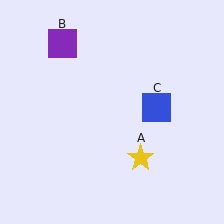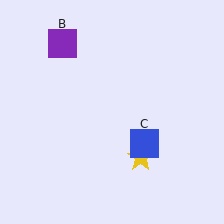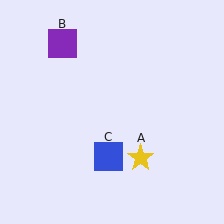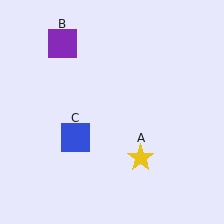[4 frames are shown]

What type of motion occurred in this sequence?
The blue square (object C) rotated clockwise around the center of the scene.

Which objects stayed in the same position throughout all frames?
Yellow star (object A) and purple square (object B) remained stationary.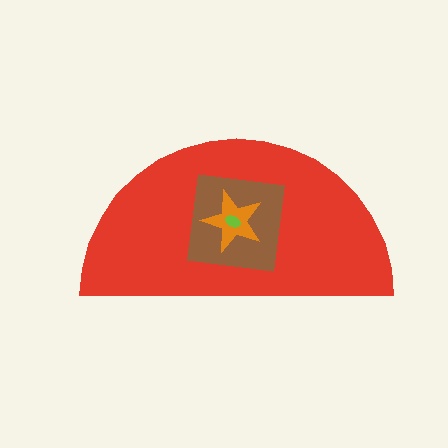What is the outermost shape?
The red semicircle.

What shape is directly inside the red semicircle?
The brown square.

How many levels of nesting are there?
4.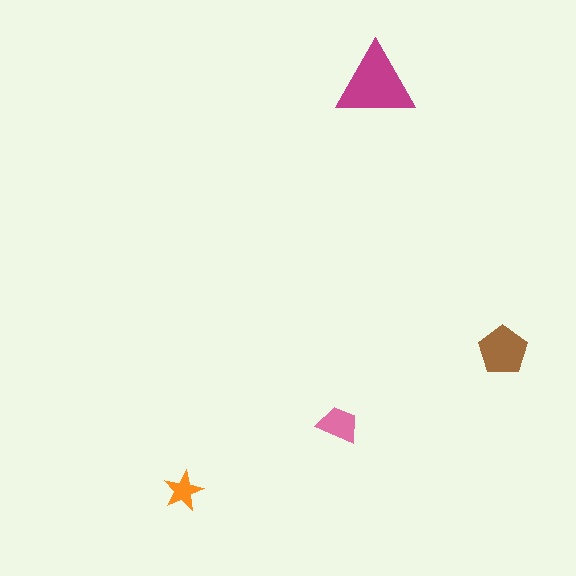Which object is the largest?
The magenta triangle.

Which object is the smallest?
The orange star.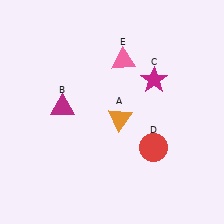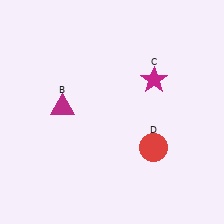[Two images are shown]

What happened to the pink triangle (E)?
The pink triangle (E) was removed in Image 2. It was in the top-right area of Image 1.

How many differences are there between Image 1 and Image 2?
There are 2 differences between the two images.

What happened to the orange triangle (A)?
The orange triangle (A) was removed in Image 2. It was in the bottom-right area of Image 1.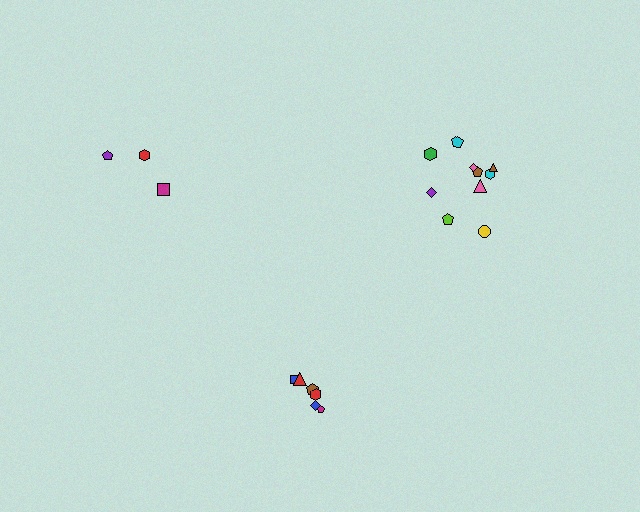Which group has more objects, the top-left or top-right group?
The top-right group.